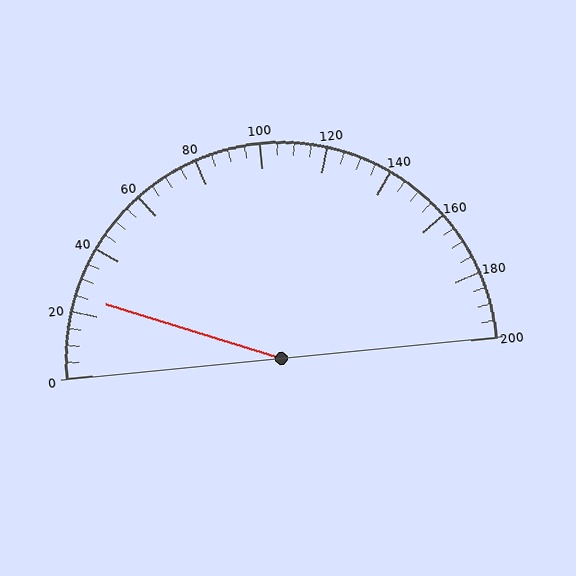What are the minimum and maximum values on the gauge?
The gauge ranges from 0 to 200.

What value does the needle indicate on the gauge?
The needle indicates approximately 25.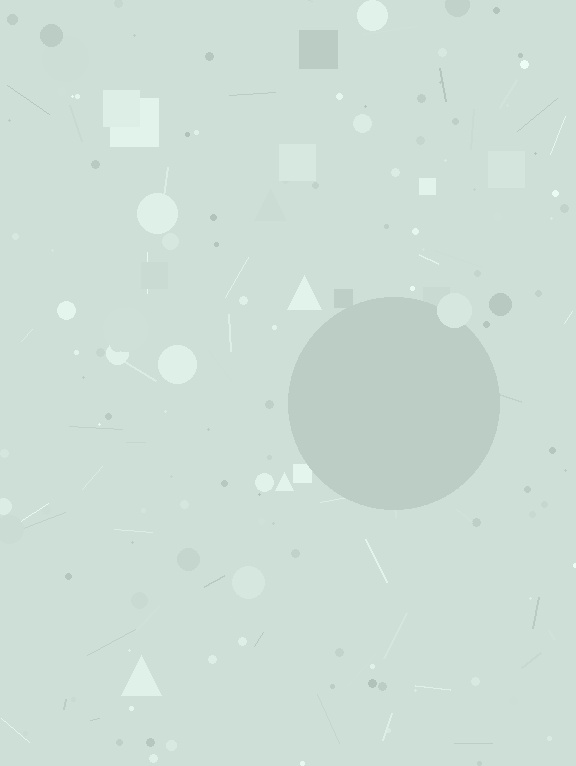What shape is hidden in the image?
A circle is hidden in the image.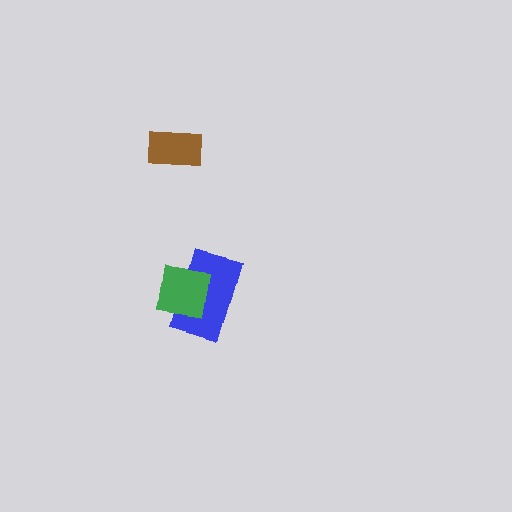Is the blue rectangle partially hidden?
Yes, it is partially covered by another shape.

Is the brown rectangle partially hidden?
No, no other shape covers it.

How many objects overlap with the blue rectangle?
1 object overlaps with the blue rectangle.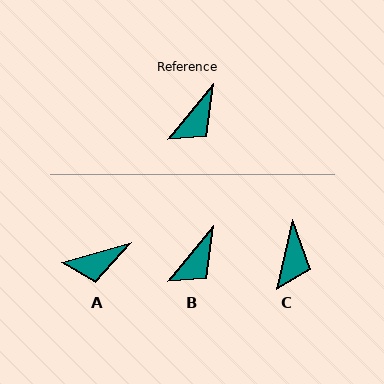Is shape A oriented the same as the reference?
No, it is off by about 35 degrees.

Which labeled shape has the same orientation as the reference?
B.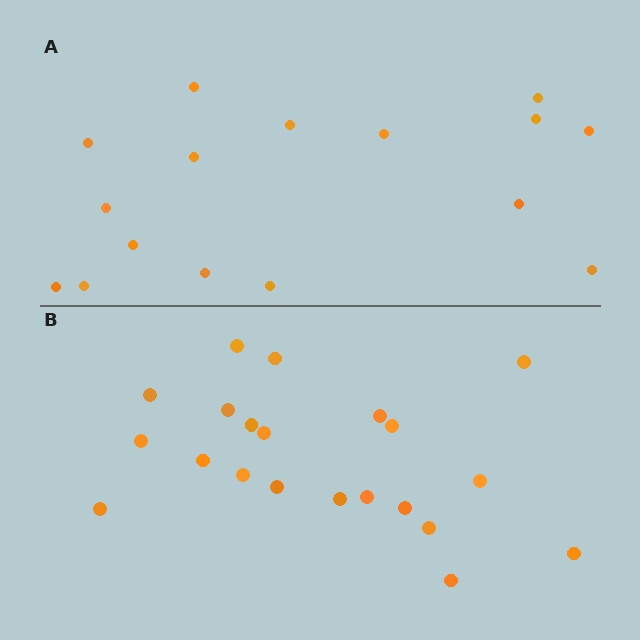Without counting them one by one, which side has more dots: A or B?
Region B (the bottom region) has more dots.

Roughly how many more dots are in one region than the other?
Region B has about 5 more dots than region A.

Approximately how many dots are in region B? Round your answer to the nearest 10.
About 20 dots. (The exact count is 21, which rounds to 20.)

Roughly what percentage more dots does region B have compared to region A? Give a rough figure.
About 30% more.